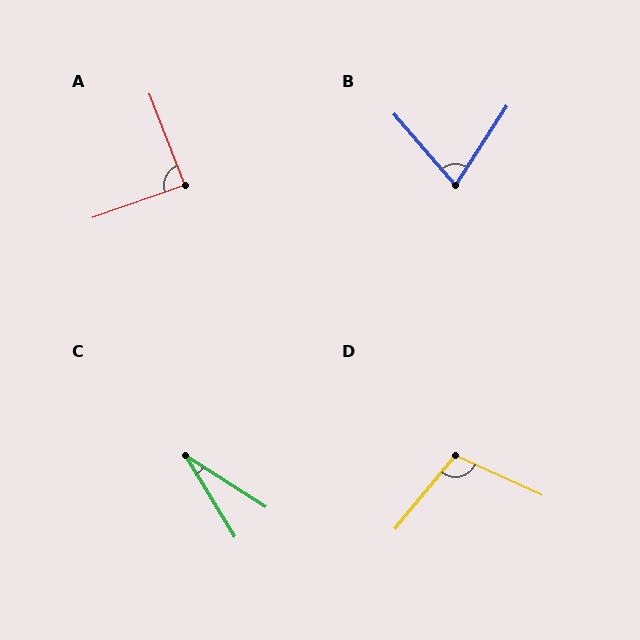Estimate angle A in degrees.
Approximately 88 degrees.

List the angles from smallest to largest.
C (26°), B (74°), A (88°), D (105°).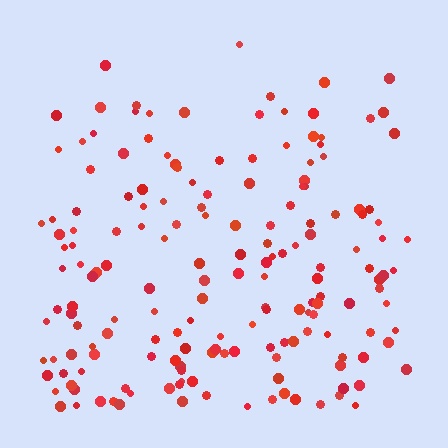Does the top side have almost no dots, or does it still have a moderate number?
Still a moderate number, just noticeably fewer than the bottom.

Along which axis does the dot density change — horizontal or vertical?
Vertical.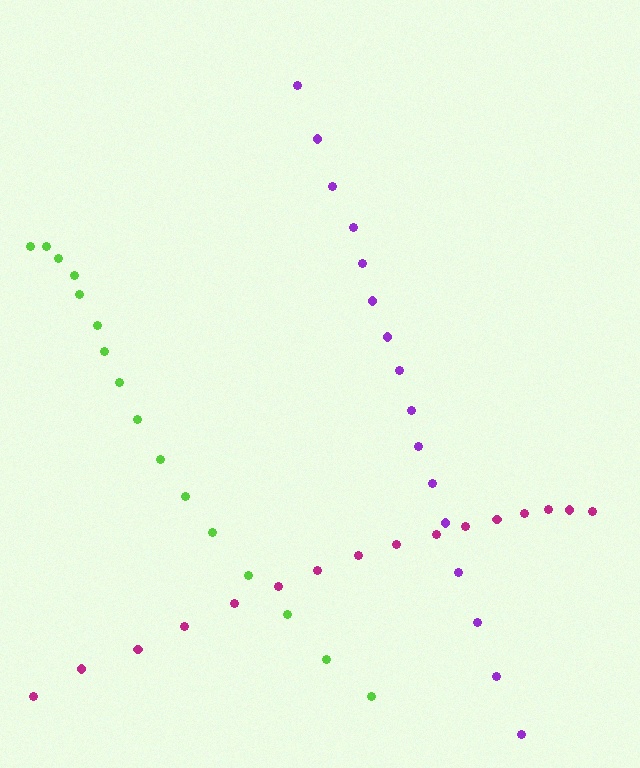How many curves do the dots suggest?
There are 3 distinct paths.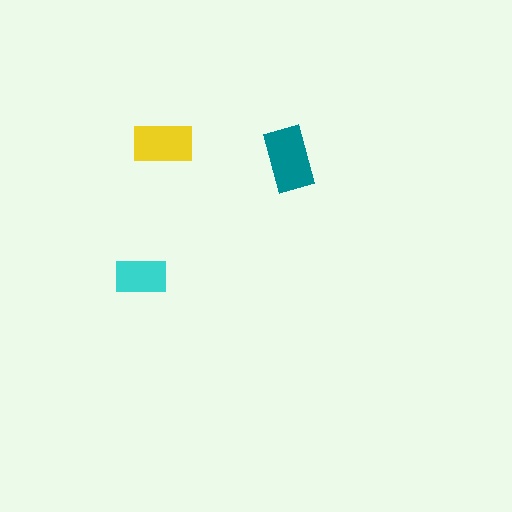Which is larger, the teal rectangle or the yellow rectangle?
The teal one.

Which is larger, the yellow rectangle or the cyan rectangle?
The yellow one.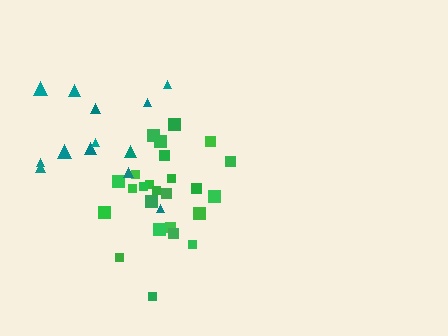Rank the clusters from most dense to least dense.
green, teal.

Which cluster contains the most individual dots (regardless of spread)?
Green (25).